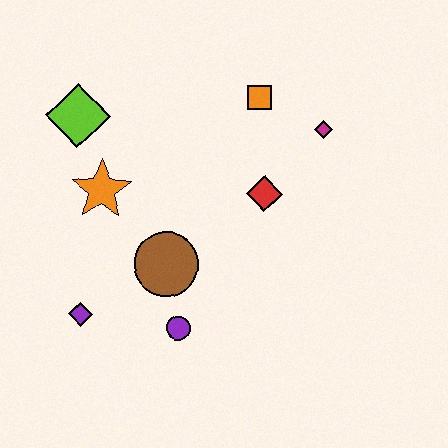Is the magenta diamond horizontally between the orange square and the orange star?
No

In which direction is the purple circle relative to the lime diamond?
The purple circle is below the lime diamond.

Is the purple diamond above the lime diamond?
No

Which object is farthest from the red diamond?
The purple diamond is farthest from the red diamond.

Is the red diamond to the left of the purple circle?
No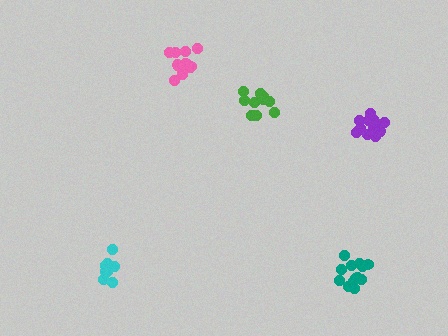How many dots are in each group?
Group 1: 13 dots, Group 2: 13 dots, Group 3: 12 dots, Group 4: 11 dots, Group 5: 13 dots (62 total).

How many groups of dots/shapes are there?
There are 5 groups.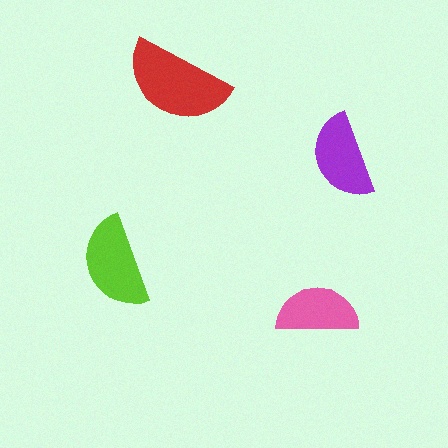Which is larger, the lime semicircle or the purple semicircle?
The lime one.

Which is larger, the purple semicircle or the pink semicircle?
The purple one.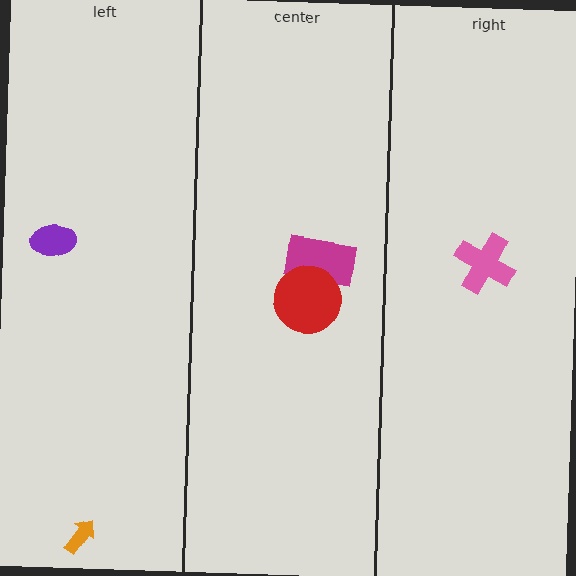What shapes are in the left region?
The orange arrow, the purple ellipse.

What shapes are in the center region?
The magenta rectangle, the red circle.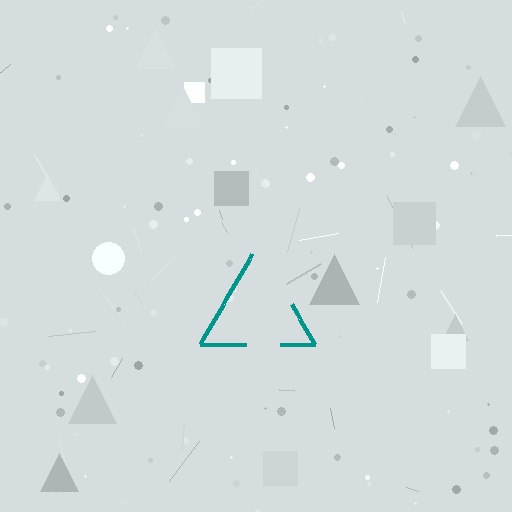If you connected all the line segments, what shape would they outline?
They would outline a triangle.